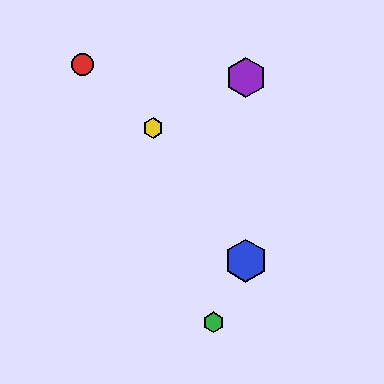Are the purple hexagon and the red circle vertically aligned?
No, the purple hexagon is at x≈246 and the red circle is at x≈83.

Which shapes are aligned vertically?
The blue hexagon, the purple hexagon are aligned vertically.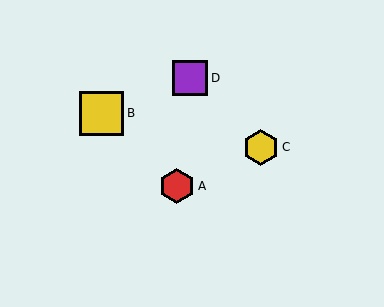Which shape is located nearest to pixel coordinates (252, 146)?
The yellow hexagon (labeled C) at (261, 147) is nearest to that location.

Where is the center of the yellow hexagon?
The center of the yellow hexagon is at (261, 147).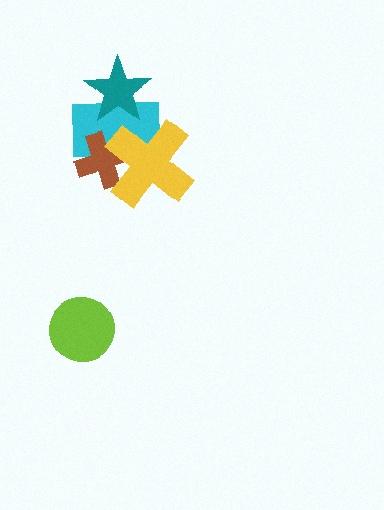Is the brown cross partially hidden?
Yes, it is partially covered by another shape.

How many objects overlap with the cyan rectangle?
3 objects overlap with the cyan rectangle.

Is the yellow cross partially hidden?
No, no other shape covers it.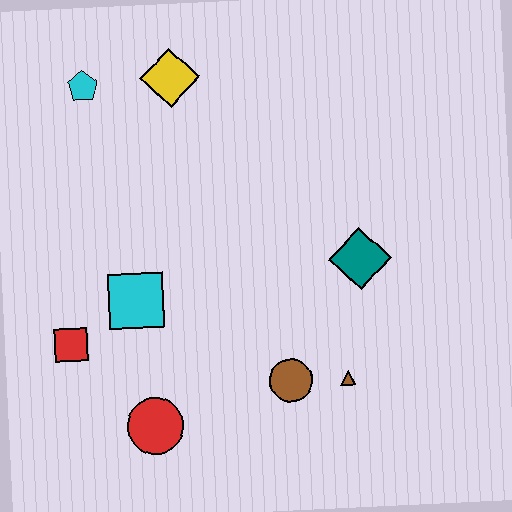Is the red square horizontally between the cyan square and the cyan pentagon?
No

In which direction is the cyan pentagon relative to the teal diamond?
The cyan pentagon is to the left of the teal diamond.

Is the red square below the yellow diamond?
Yes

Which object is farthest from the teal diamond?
The cyan pentagon is farthest from the teal diamond.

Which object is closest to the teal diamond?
The brown triangle is closest to the teal diamond.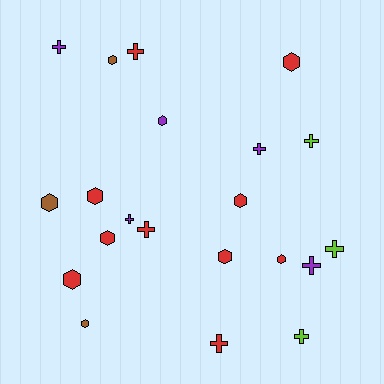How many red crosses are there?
There are 3 red crosses.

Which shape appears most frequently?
Hexagon, with 11 objects.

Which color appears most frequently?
Red, with 10 objects.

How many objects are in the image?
There are 21 objects.